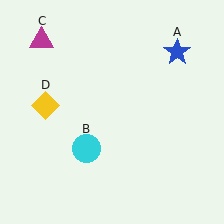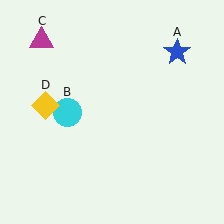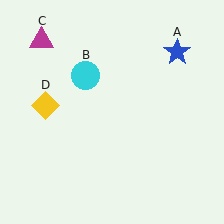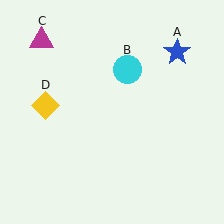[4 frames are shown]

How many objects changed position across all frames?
1 object changed position: cyan circle (object B).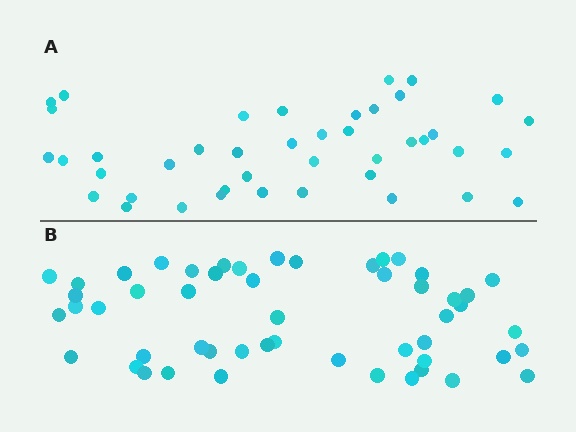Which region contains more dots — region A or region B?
Region B (the bottom region) has more dots.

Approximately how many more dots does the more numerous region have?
Region B has roughly 10 or so more dots than region A.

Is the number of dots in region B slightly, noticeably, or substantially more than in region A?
Region B has only slightly more — the two regions are fairly close. The ratio is roughly 1.2 to 1.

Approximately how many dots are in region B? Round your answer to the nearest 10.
About 50 dots. (The exact count is 52, which rounds to 50.)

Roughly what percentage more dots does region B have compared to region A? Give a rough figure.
About 25% more.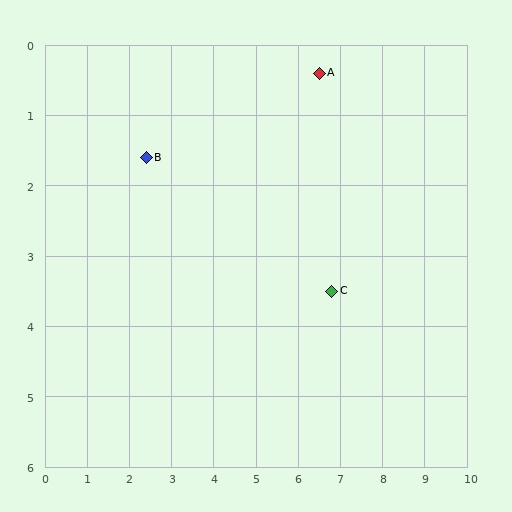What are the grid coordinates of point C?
Point C is at approximately (6.8, 3.5).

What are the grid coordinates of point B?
Point B is at approximately (2.4, 1.6).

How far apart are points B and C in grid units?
Points B and C are about 4.8 grid units apart.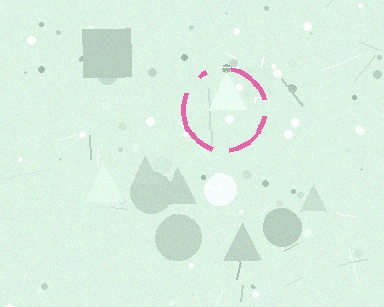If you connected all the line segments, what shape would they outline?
They would outline a circle.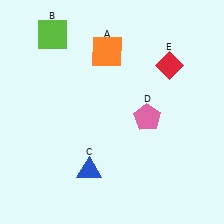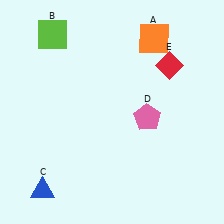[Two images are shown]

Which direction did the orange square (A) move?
The orange square (A) moved right.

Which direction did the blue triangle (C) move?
The blue triangle (C) moved left.